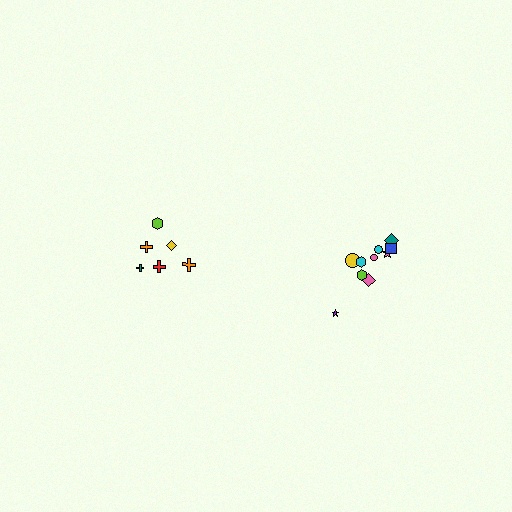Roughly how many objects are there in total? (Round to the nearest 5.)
Roughly 15 objects in total.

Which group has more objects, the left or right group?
The right group.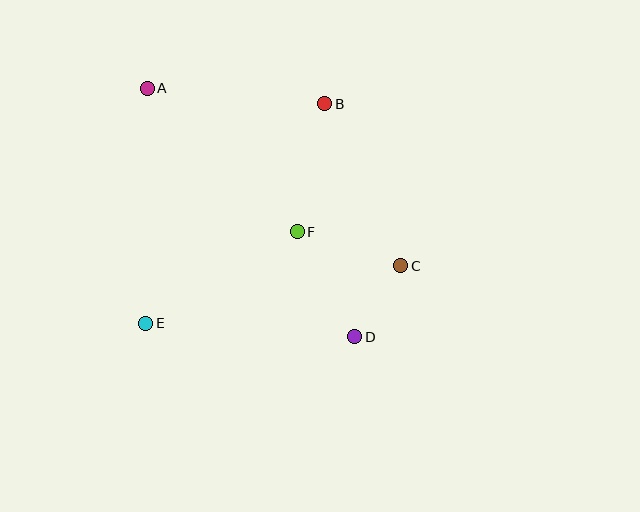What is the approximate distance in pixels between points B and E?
The distance between B and E is approximately 284 pixels.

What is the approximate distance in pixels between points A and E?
The distance between A and E is approximately 235 pixels.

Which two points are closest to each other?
Points C and D are closest to each other.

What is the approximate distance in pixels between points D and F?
The distance between D and F is approximately 119 pixels.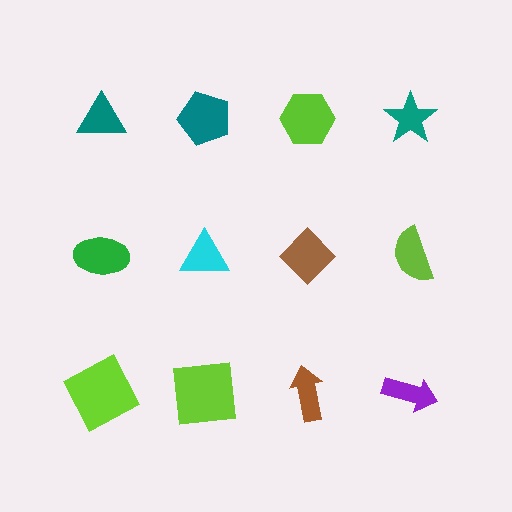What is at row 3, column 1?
A lime square.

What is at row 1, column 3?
A lime hexagon.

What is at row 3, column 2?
A lime square.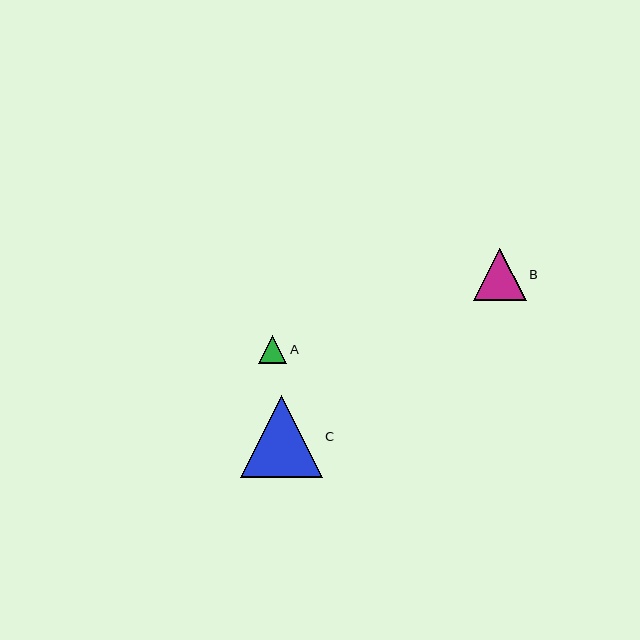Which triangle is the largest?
Triangle C is the largest with a size of approximately 82 pixels.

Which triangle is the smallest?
Triangle A is the smallest with a size of approximately 28 pixels.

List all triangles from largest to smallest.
From largest to smallest: C, B, A.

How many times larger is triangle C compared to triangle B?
Triangle C is approximately 1.6 times the size of triangle B.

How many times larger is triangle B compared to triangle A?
Triangle B is approximately 1.9 times the size of triangle A.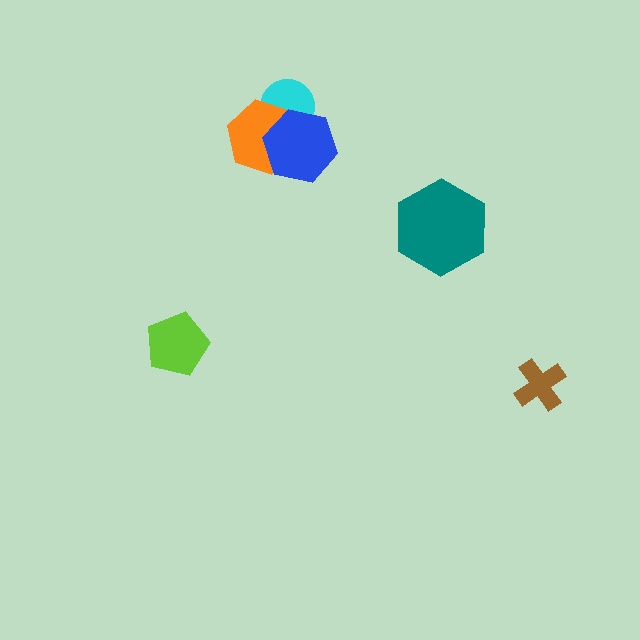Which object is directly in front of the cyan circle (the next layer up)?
The orange hexagon is directly in front of the cyan circle.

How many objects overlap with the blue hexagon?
2 objects overlap with the blue hexagon.